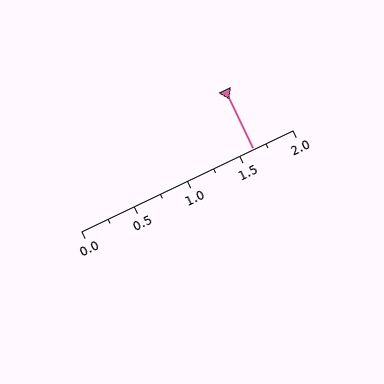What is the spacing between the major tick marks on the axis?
The major ticks are spaced 0.5 apart.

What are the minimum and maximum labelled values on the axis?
The axis runs from 0.0 to 2.0.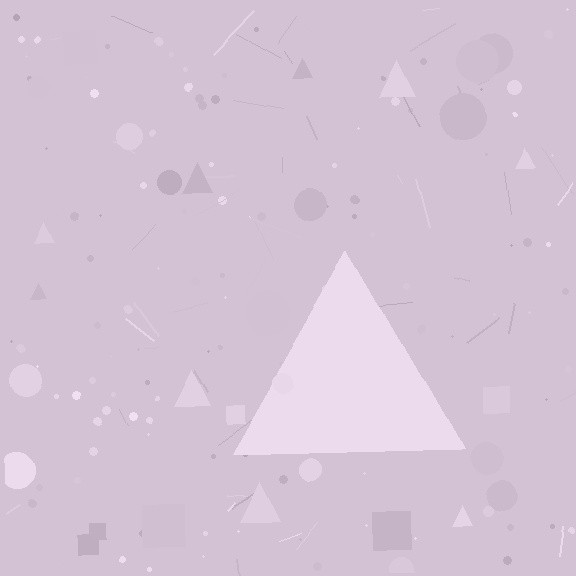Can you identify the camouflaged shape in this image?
The camouflaged shape is a triangle.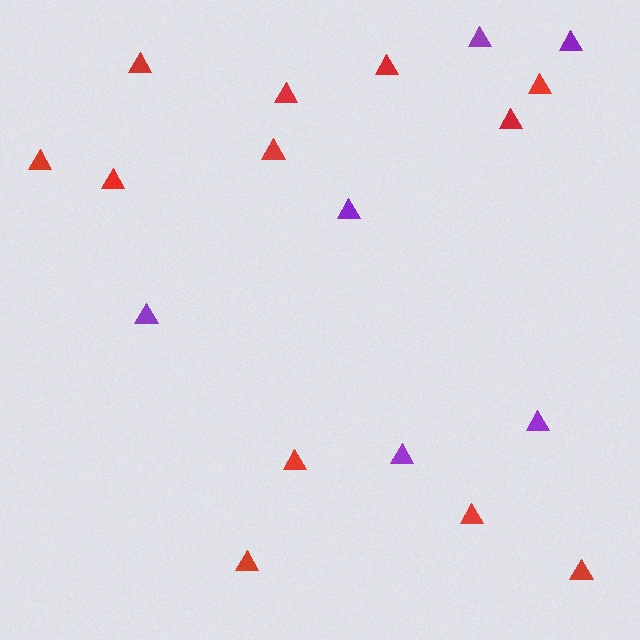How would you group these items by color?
There are 2 groups: one group of red triangles (12) and one group of purple triangles (6).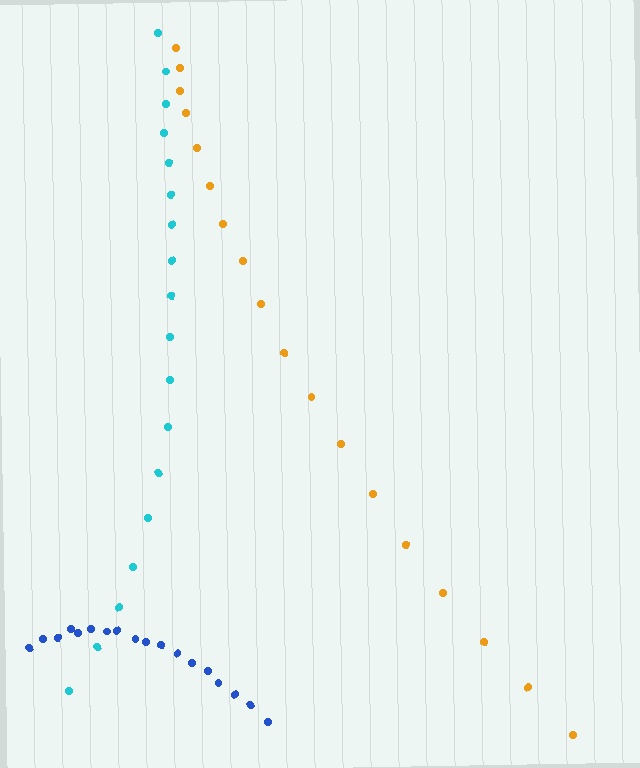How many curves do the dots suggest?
There are 3 distinct paths.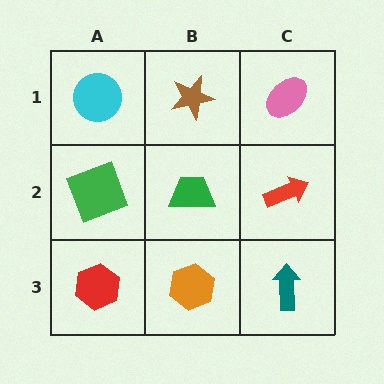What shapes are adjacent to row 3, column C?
A red arrow (row 2, column C), an orange hexagon (row 3, column B).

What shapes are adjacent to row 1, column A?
A green square (row 2, column A), a brown star (row 1, column B).